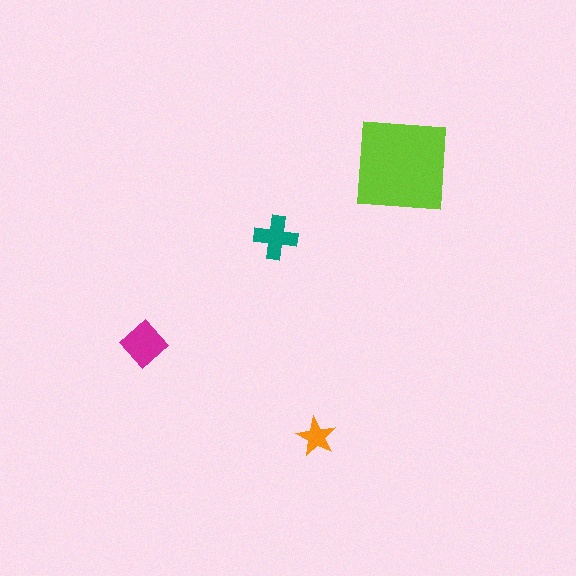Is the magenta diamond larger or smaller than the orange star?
Larger.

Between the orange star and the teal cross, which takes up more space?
The teal cross.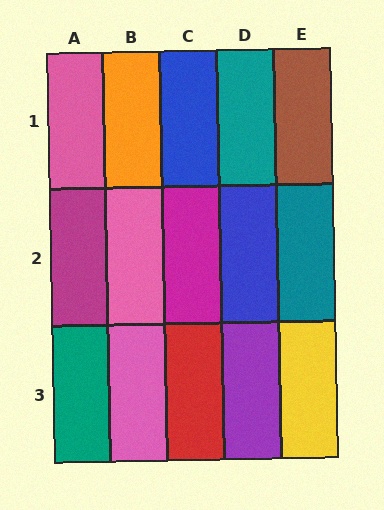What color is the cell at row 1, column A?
Pink.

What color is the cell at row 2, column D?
Blue.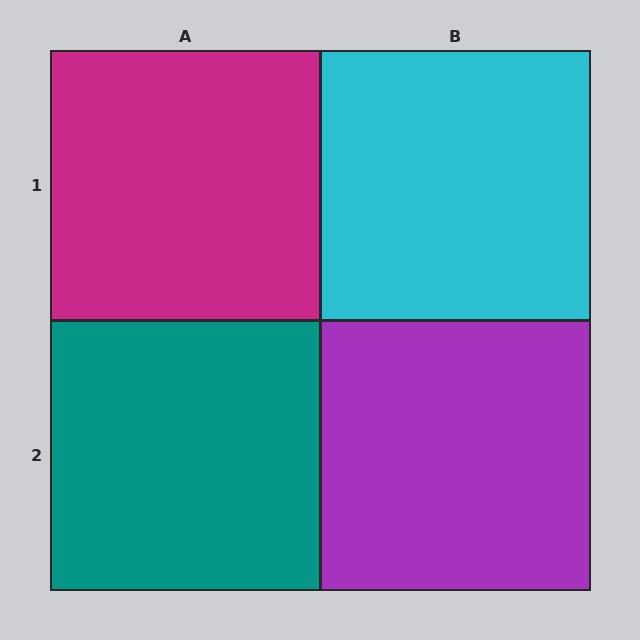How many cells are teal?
1 cell is teal.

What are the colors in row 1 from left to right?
Magenta, cyan.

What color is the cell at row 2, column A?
Teal.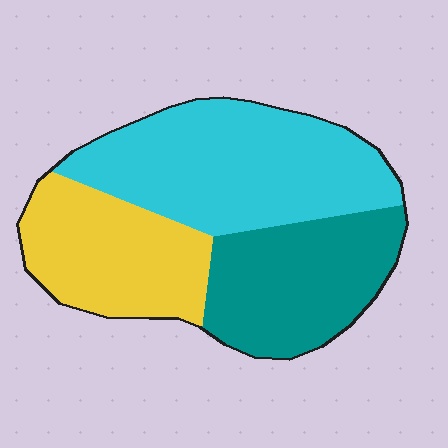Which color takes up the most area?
Cyan, at roughly 40%.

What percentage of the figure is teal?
Teal covers about 30% of the figure.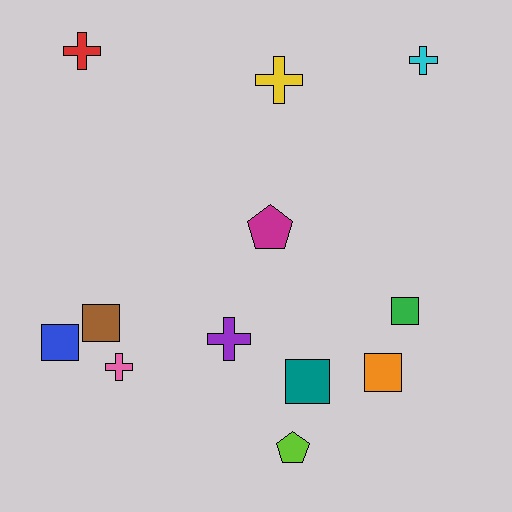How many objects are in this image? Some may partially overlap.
There are 12 objects.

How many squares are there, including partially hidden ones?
There are 5 squares.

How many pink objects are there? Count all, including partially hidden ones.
There is 1 pink object.